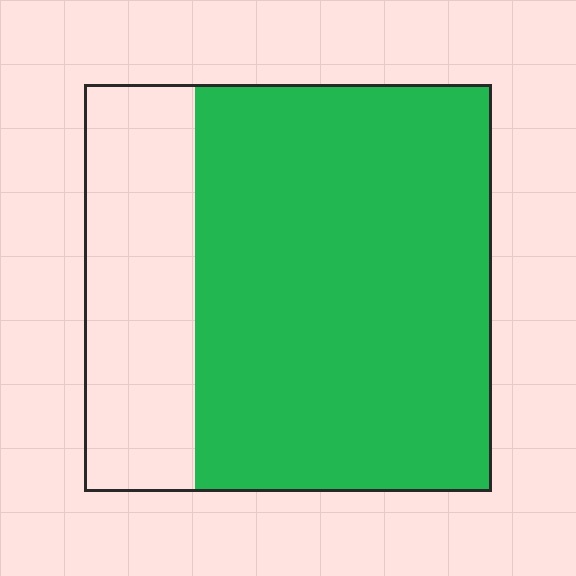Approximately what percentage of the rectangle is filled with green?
Approximately 75%.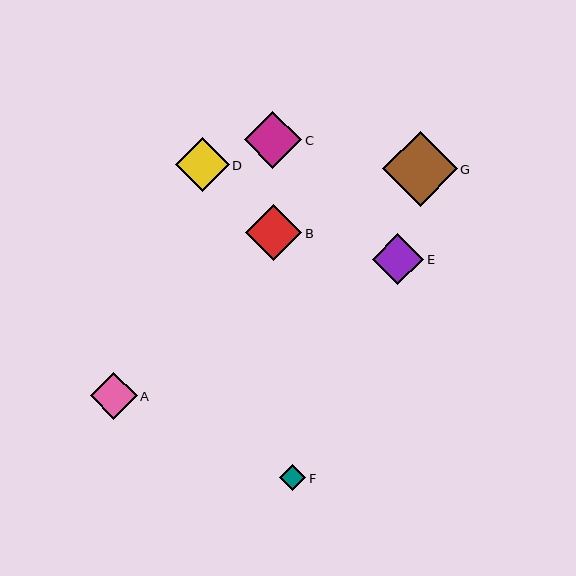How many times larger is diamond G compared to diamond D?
Diamond G is approximately 1.4 times the size of diamond D.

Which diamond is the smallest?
Diamond F is the smallest with a size of approximately 26 pixels.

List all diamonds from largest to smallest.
From largest to smallest: G, C, B, D, E, A, F.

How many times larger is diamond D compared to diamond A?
Diamond D is approximately 1.2 times the size of diamond A.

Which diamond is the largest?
Diamond G is the largest with a size of approximately 75 pixels.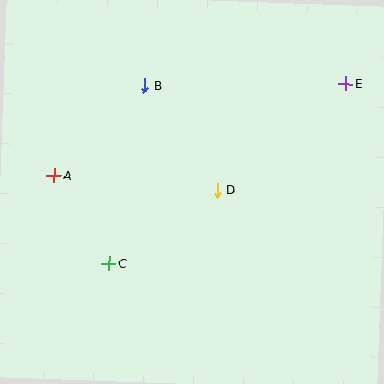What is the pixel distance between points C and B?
The distance between C and B is 181 pixels.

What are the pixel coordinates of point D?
Point D is at (217, 190).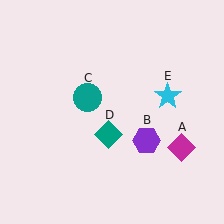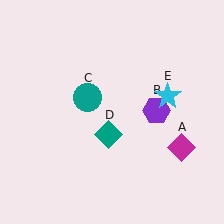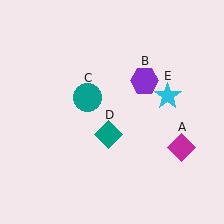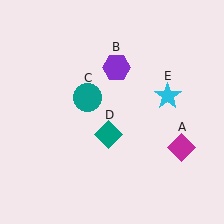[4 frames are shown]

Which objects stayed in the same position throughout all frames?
Magenta diamond (object A) and teal circle (object C) and teal diamond (object D) and cyan star (object E) remained stationary.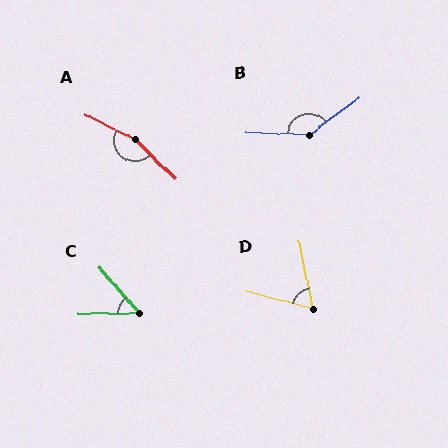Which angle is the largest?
A, at approximately 162 degrees.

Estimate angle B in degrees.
Approximately 141 degrees.